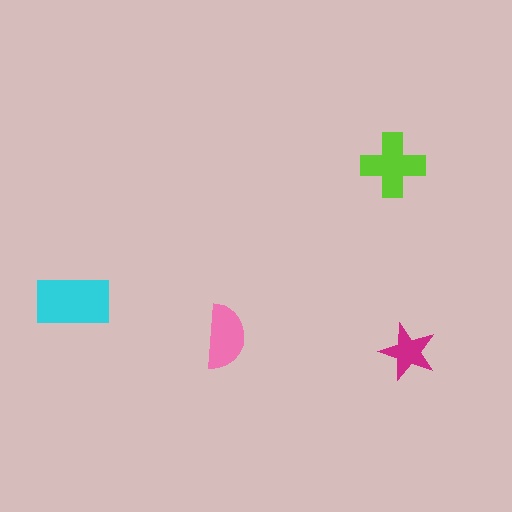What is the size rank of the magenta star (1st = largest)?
4th.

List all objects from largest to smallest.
The cyan rectangle, the lime cross, the pink semicircle, the magenta star.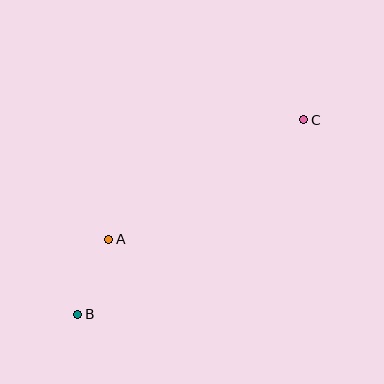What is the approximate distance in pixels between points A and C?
The distance between A and C is approximately 229 pixels.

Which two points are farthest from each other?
Points B and C are farthest from each other.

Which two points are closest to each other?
Points A and B are closest to each other.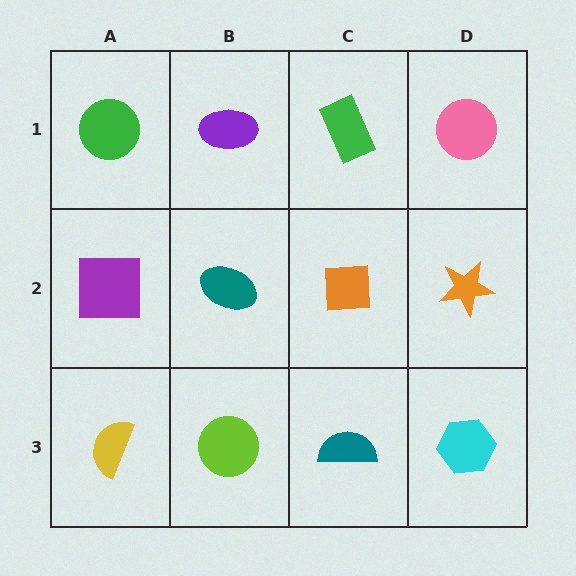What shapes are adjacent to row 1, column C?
An orange square (row 2, column C), a purple ellipse (row 1, column B), a pink circle (row 1, column D).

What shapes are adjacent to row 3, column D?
An orange star (row 2, column D), a teal semicircle (row 3, column C).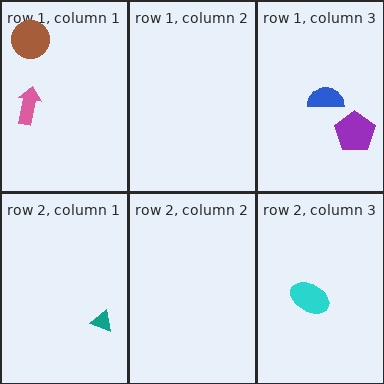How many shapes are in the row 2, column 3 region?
1.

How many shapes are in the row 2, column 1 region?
1.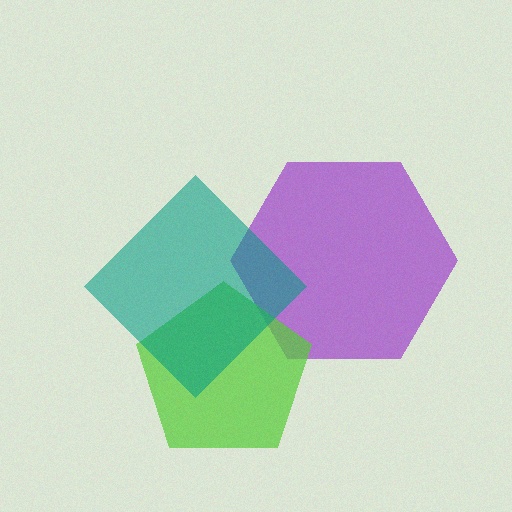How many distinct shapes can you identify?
There are 3 distinct shapes: a purple hexagon, a lime pentagon, a teal diamond.